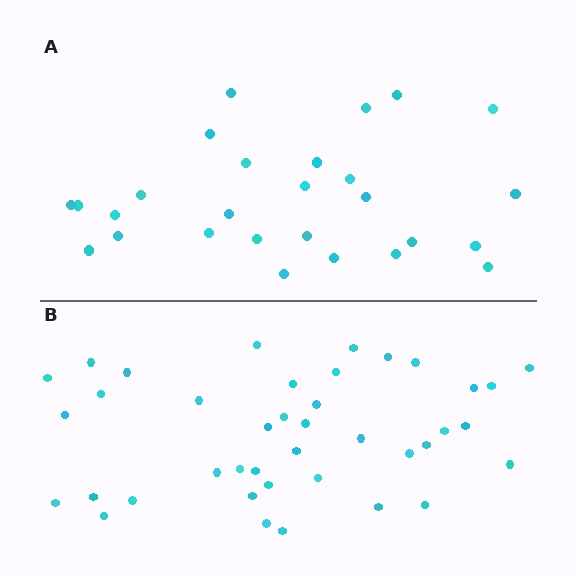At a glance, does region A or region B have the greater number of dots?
Region B (the bottom region) has more dots.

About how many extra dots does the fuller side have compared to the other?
Region B has approximately 15 more dots than region A.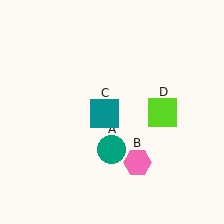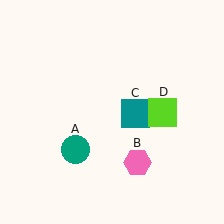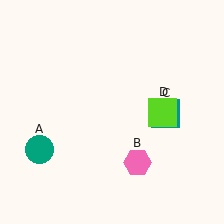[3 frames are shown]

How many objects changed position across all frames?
2 objects changed position: teal circle (object A), teal square (object C).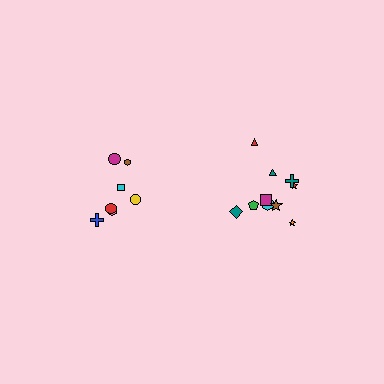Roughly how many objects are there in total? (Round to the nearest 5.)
Roughly 15 objects in total.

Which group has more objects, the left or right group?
The right group.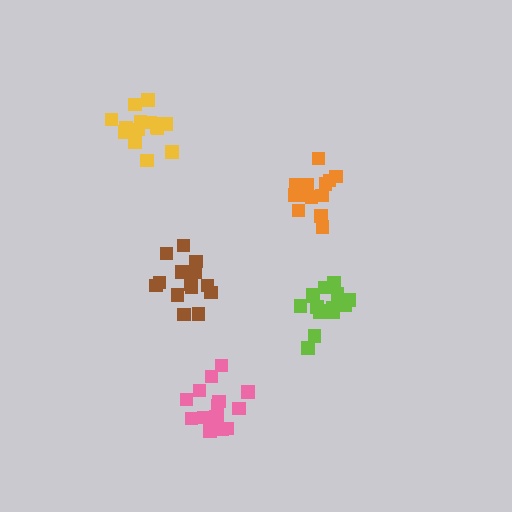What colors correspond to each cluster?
The clusters are colored: lime, brown, orange, pink, yellow.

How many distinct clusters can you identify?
There are 5 distinct clusters.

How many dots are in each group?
Group 1: 15 dots, Group 2: 14 dots, Group 3: 14 dots, Group 4: 17 dots, Group 5: 15 dots (75 total).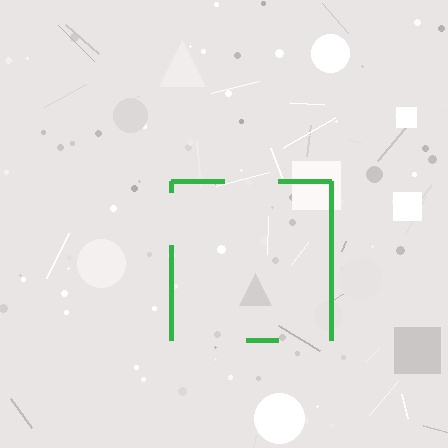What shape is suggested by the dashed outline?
The dashed outline suggests a square.